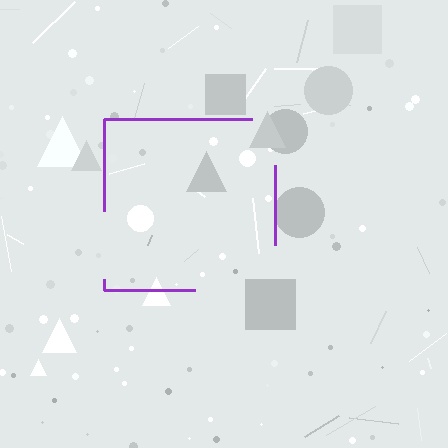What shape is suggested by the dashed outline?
The dashed outline suggests a square.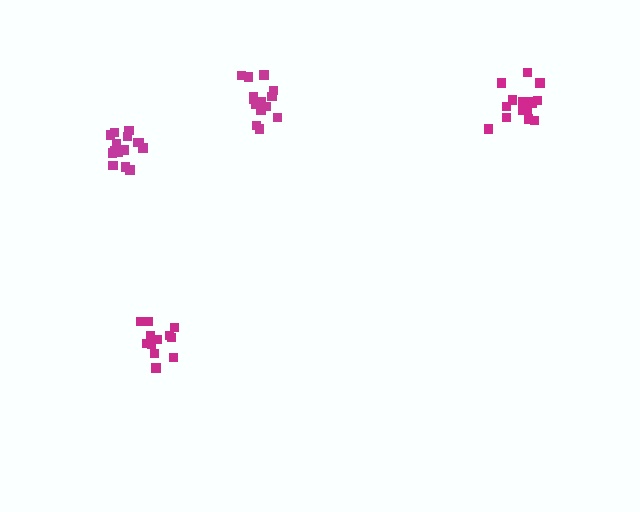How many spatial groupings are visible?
There are 4 spatial groupings.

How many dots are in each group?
Group 1: 12 dots, Group 2: 16 dots, Group 3: 16 dots, Group 4: 14 dots (58 total).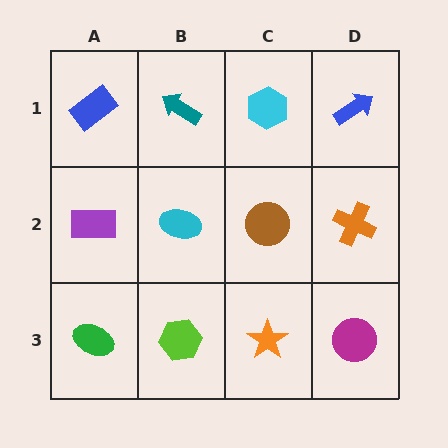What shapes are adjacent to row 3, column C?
A brown circle (row 2, column C), a lime hexagon (row 3, column B), a magenta circle (row 3, column D).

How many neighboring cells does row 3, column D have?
2.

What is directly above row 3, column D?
An orange cross.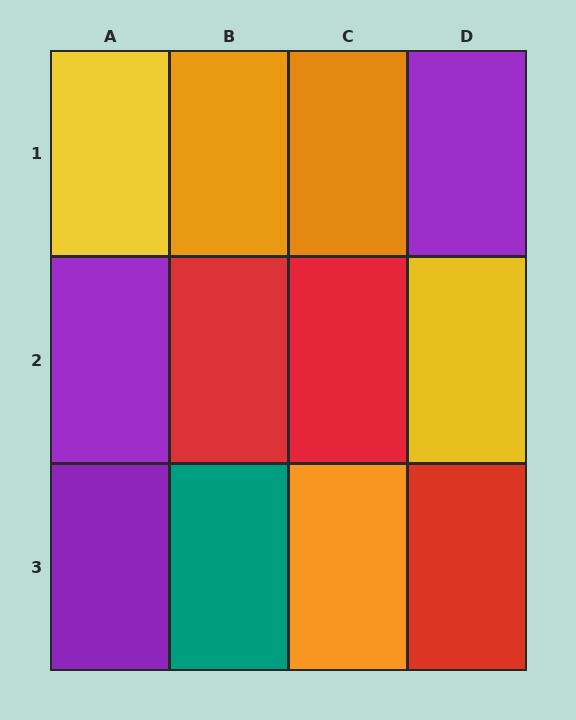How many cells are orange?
3 cells are orange.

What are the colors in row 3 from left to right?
Purple, teal, orange, red.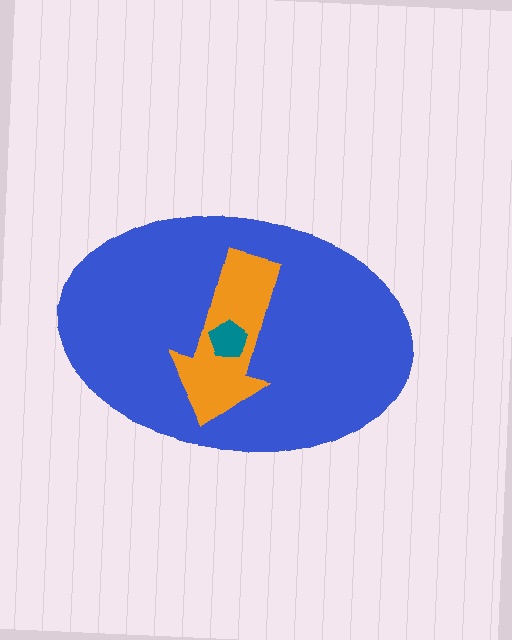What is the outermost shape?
The blue ellipse.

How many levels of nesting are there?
3.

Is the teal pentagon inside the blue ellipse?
Yes.